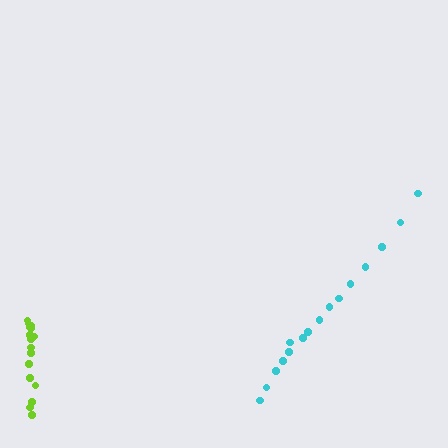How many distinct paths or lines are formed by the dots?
There are 2 distinct paths.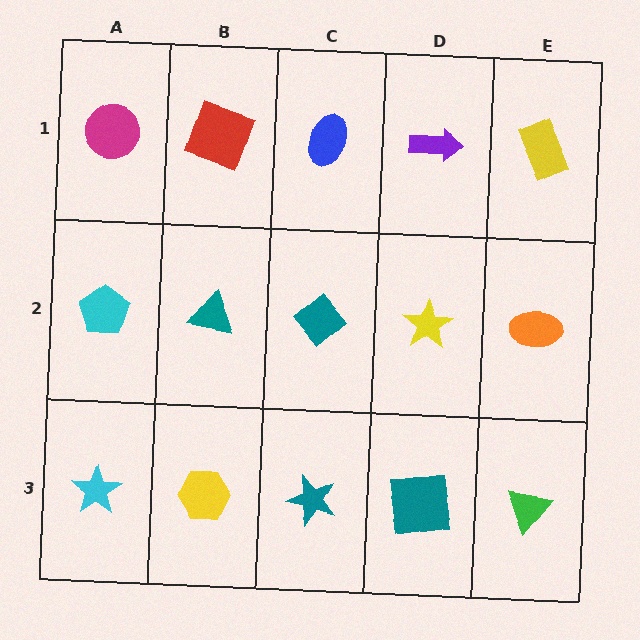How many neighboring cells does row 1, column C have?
3.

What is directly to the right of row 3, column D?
A green triangle.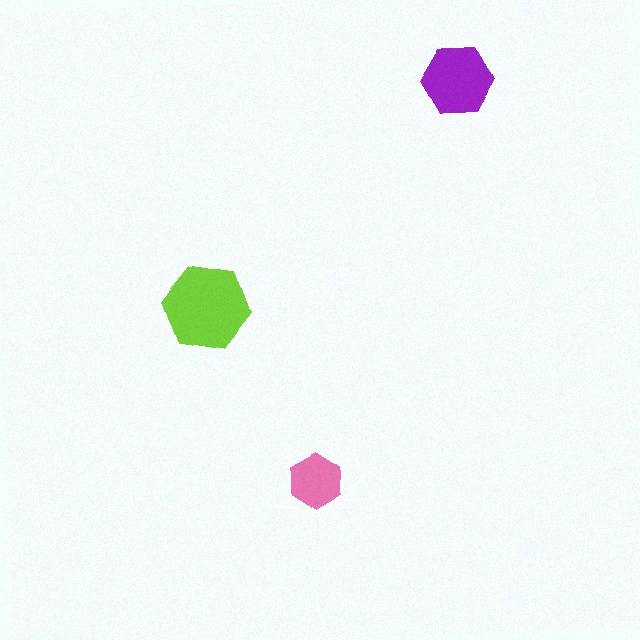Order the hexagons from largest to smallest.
the lime one, the purple one, the pink one.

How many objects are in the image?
There are 3 objects in the image.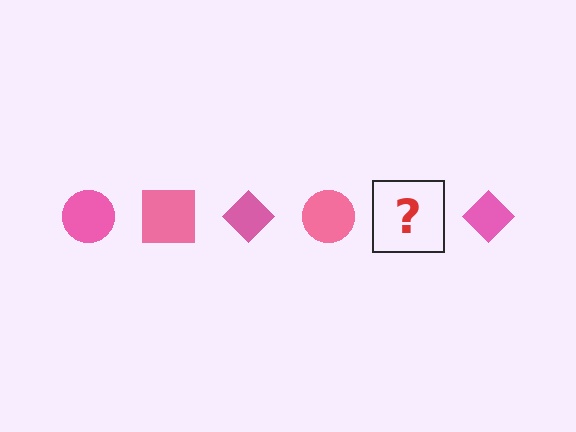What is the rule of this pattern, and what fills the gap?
The rule is that the pattern cycles through circle, square, diamond shapes in pink. The gap should be filled with a pink square.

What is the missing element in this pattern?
The missing element is a pink square.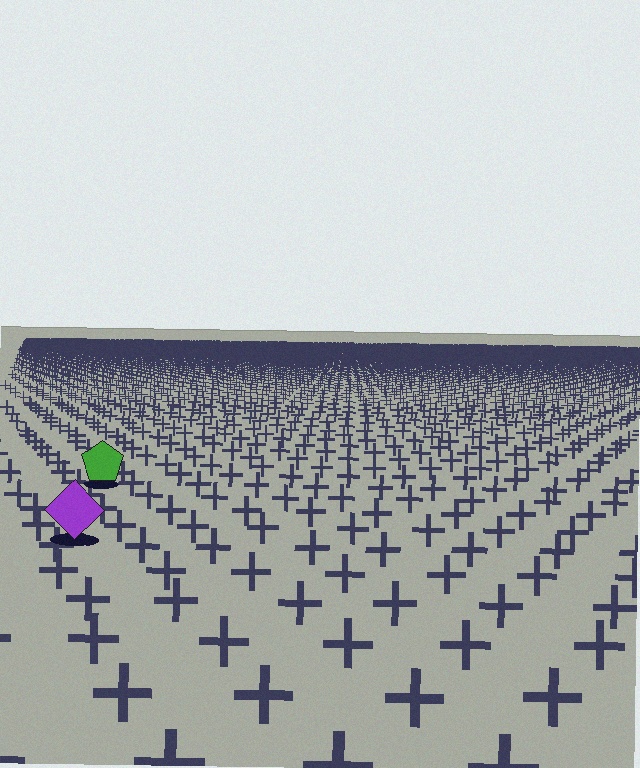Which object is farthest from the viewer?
The green pentagon is farthest from the viewer. It appears smaller and the ground texture around it is denser.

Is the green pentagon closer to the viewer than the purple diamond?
No. The purple diamond is closer — you can tell from the texture gradient: the ground texture is coarser near it.